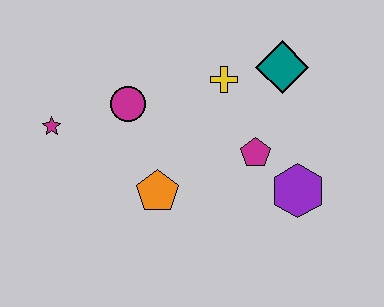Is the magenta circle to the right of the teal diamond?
No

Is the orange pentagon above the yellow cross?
No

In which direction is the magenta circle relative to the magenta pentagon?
The magenta circle is to the left of the magenta pentagon.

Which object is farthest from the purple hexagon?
The magenta star is farthest from the purple hexagon.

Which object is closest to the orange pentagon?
The magenta circle is closest to the orange pentagon.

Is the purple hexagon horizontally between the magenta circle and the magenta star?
No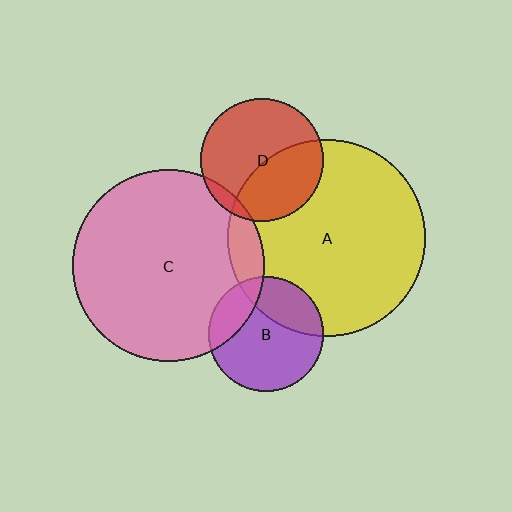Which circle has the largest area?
Circle A (yellow).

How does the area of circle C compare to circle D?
Approximately 2.4 times.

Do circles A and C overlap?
Yes.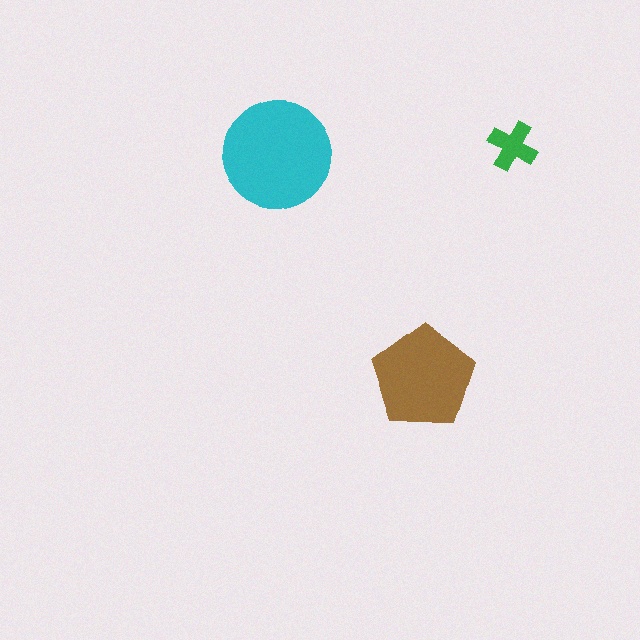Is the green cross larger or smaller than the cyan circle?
Smaller.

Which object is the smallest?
The green cross.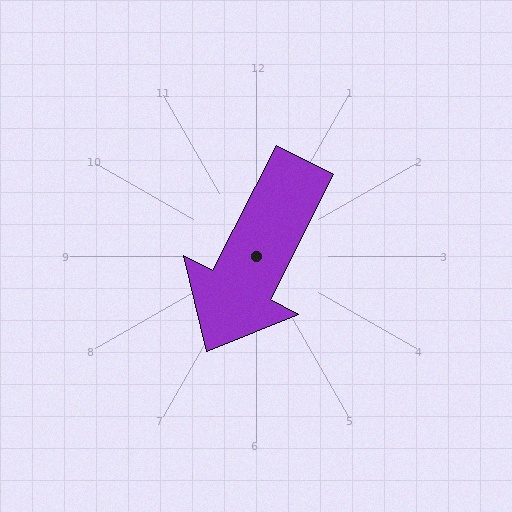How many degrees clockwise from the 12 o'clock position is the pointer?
Approximately 207 degrees.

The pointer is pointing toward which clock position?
Roughly 7 o'clock.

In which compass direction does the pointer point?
Southwest.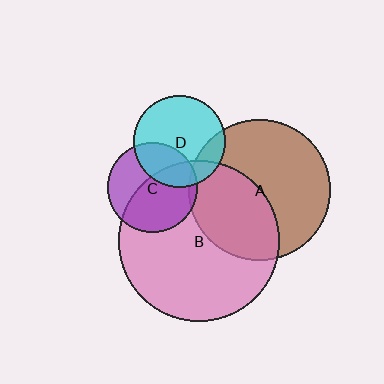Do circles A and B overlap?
Yes.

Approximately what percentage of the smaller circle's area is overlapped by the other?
Approximately 40%.